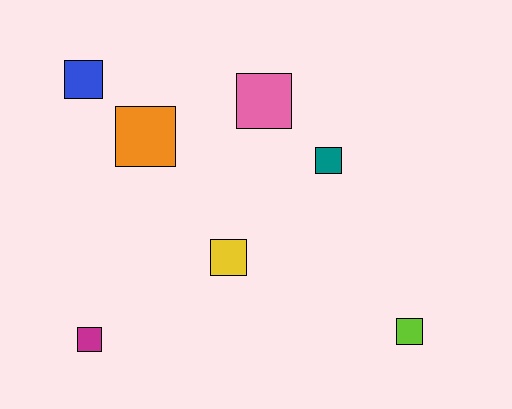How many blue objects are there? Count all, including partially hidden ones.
There is 1 blue object.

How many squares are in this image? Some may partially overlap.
There are 7 squares.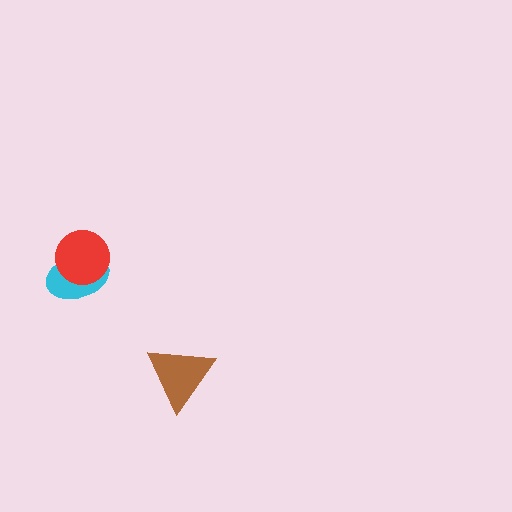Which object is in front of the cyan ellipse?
The red circle is in front of the cyan ellipse.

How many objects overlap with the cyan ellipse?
1 object overlaps with the cyan ellipse.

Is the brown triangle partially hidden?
No, no other shape covers it.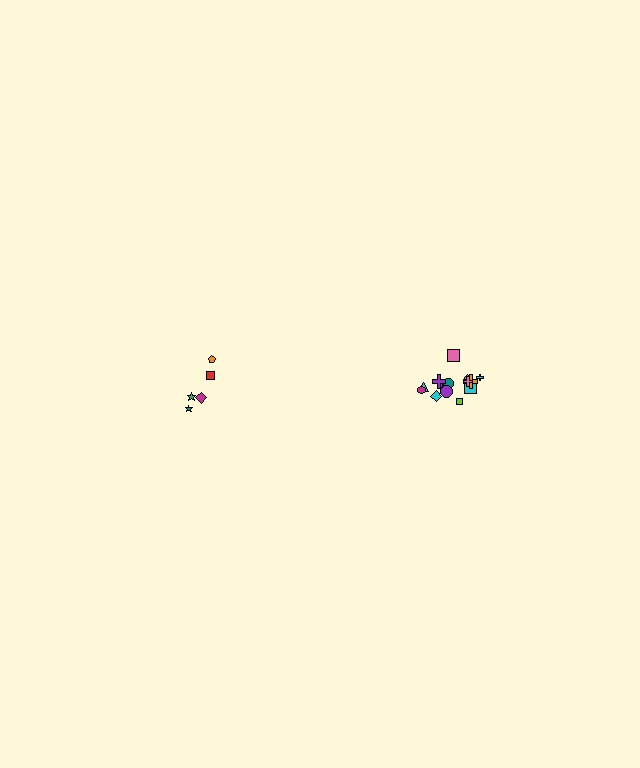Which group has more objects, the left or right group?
The right group.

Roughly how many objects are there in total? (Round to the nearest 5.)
Roughly 20 objects in total.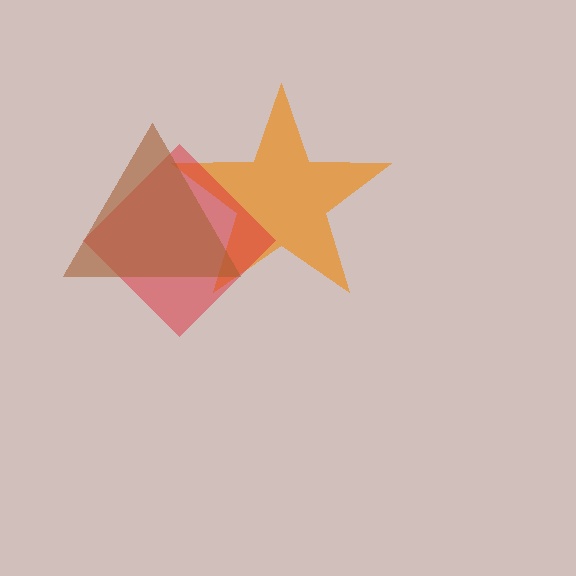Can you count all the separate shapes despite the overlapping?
Yes, there are 3 separate shapes.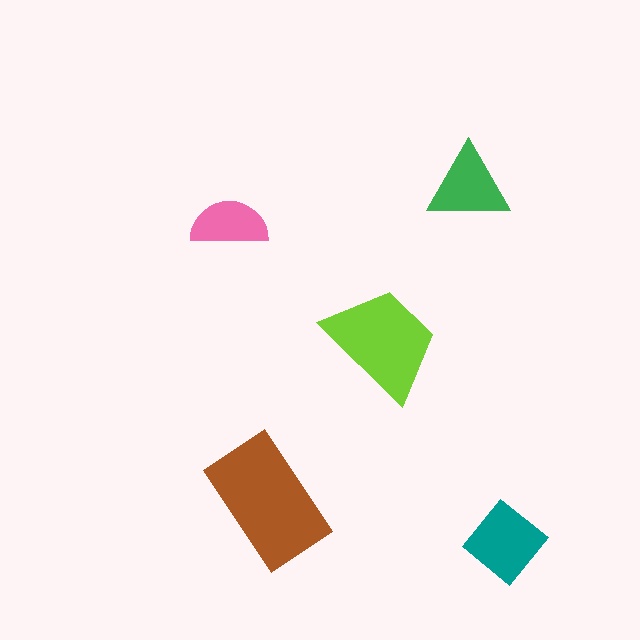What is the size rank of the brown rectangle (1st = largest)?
1st.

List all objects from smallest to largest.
The pink semicircle, the green triangle, the teal diamond, the lime trapezoid, the brown rectangle.